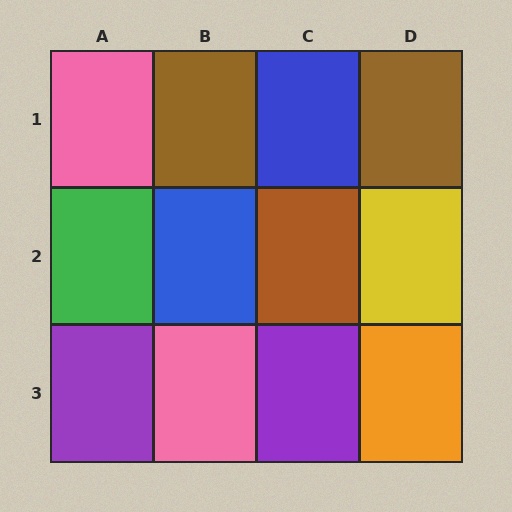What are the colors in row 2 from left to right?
Green, blue, brown, yellow.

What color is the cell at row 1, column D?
Brown.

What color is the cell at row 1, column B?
Brown.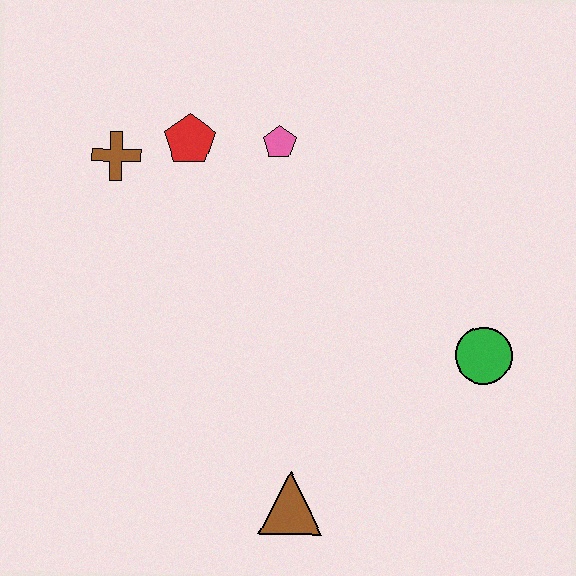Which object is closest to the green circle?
The brown triangle is closest to the green circle.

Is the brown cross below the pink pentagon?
Yes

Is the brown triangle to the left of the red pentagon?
No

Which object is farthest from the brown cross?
The green circle is farthest from the brown cross.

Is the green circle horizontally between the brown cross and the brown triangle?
No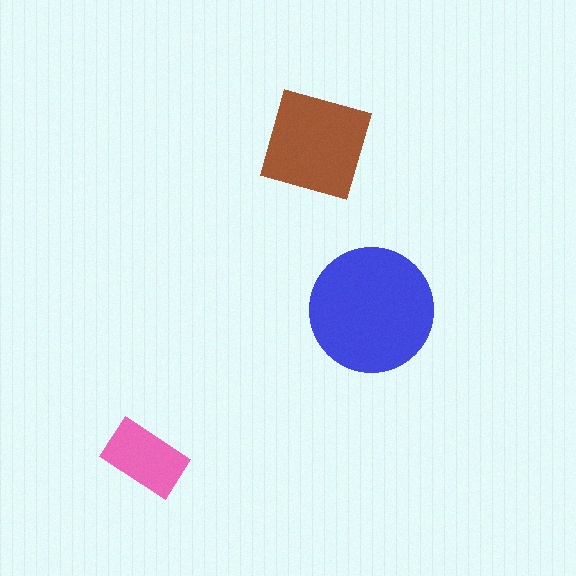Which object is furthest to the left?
The pink rectangle is leftmost.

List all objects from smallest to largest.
The pink rectangle, the brown square, the blue circle.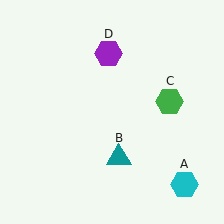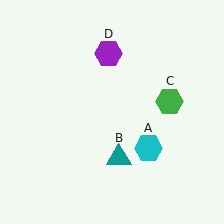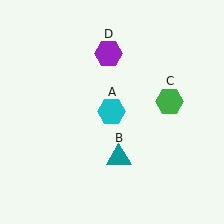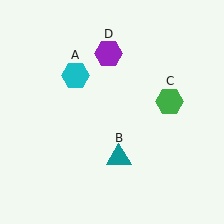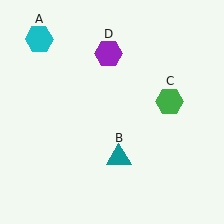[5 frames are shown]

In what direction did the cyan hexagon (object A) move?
The cyan hexagon (object A) moved up and to the left.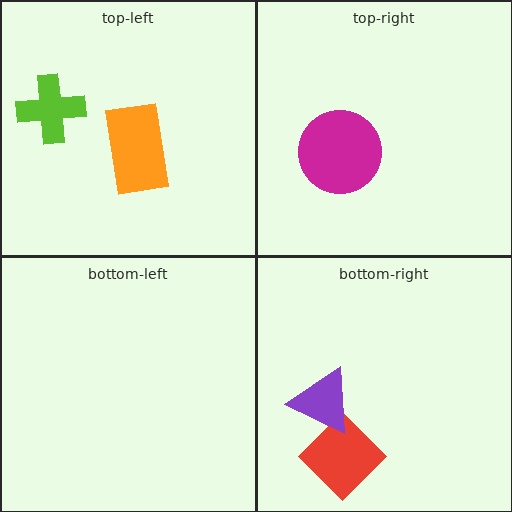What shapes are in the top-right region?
The magenta circle.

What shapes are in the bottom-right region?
The red diamond, the purple triangle.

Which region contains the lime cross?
The top-left region.